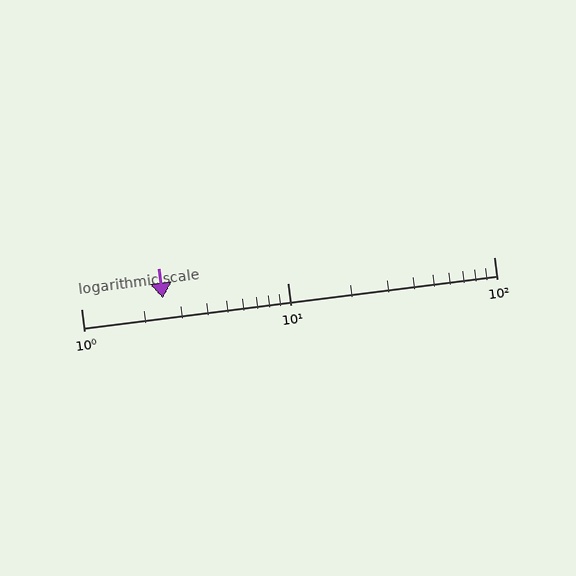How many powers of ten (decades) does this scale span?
The scale spans 2 decades, from 1 to 100.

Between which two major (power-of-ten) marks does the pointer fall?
The pointer is between 1 and 10.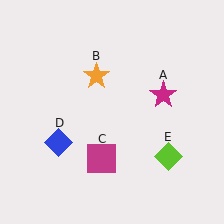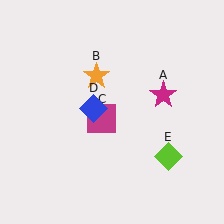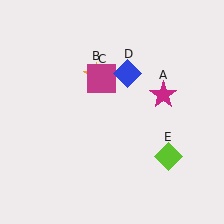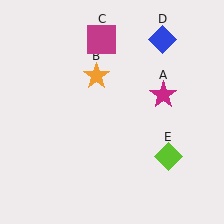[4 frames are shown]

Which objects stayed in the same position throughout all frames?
Magenta star (object A) and orange star (object B) and lime diamond (object E) remained stationary.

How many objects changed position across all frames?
2 objects changed position: magenta square (object C), blue diamond (object D).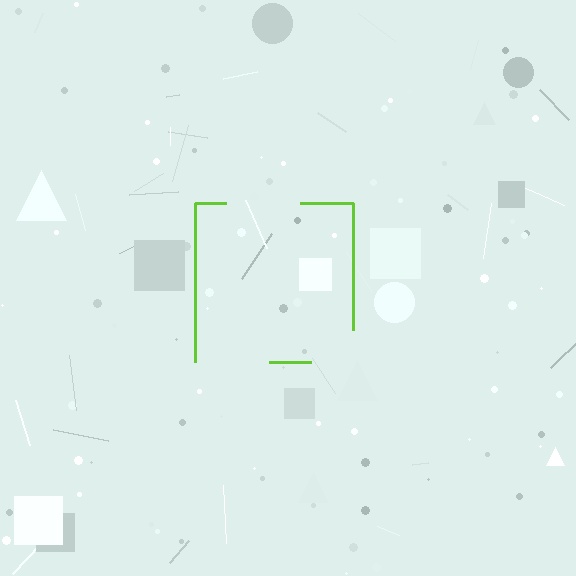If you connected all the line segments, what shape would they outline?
They would outline a square.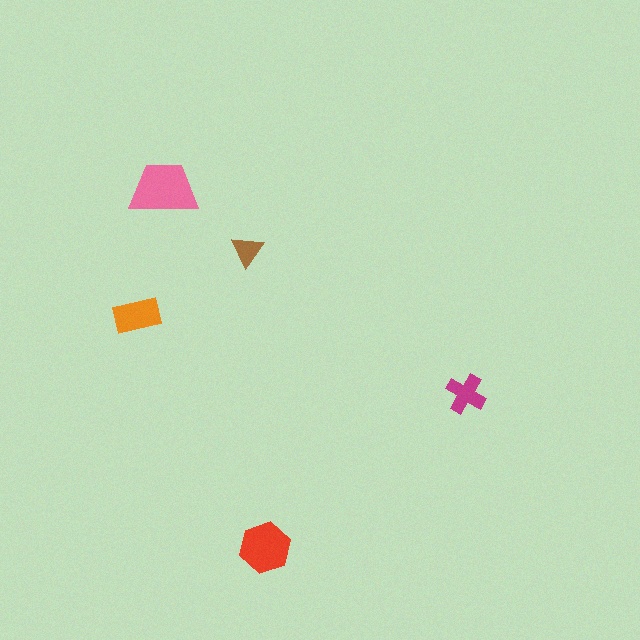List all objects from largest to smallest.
The pink trapezoid, the red hexagon, the orange rectangle, the magenta cross, the brown triangle.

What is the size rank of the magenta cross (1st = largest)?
4th.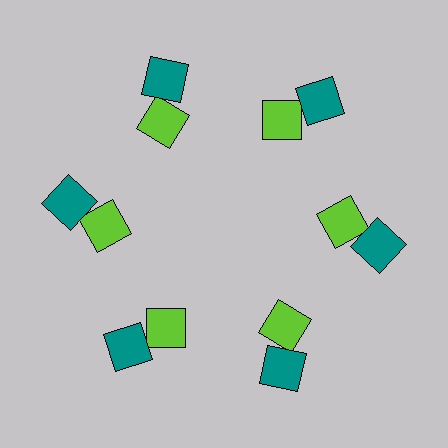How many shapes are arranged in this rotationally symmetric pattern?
There are 12 shapes, arranged in 6 groups of 2.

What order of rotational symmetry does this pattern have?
This pattern has 6-fold rotational symmetry.